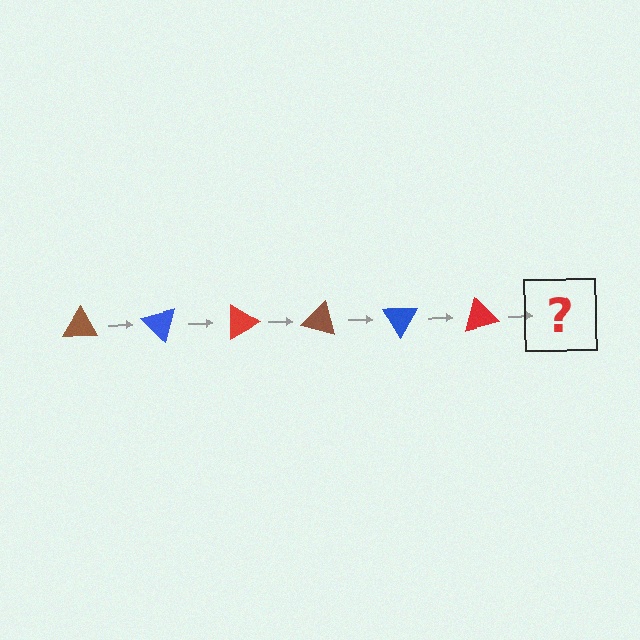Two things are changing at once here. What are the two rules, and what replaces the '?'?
The two rules are that it rotates 45 degrees each step and the color cycles through brown, blue, and red. The '?' should be a brown triangle, rotated 270 degrees from the start.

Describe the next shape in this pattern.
It should be a brown triangle, rotated 270 degrees from the start.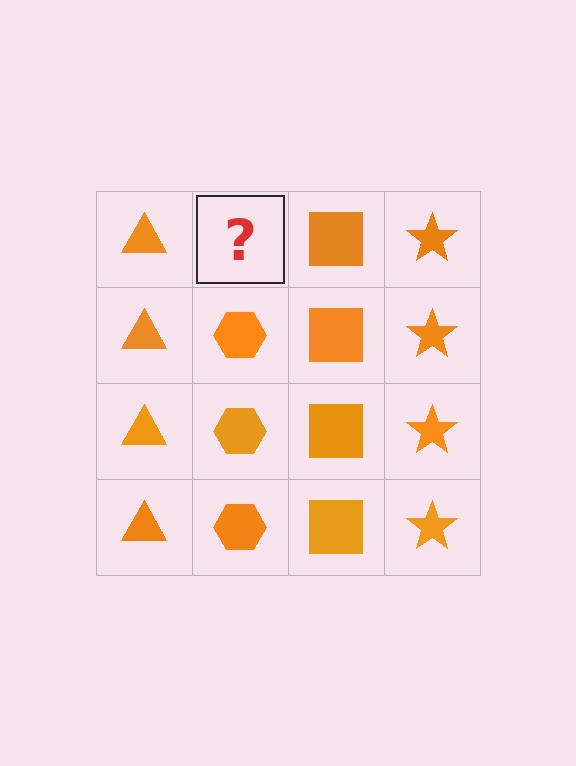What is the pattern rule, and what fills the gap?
The rule is that each column has a consistent shape. The gap should be filled with an orange hexagon.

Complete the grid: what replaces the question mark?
The question mark should be replaced with an orange hexagon.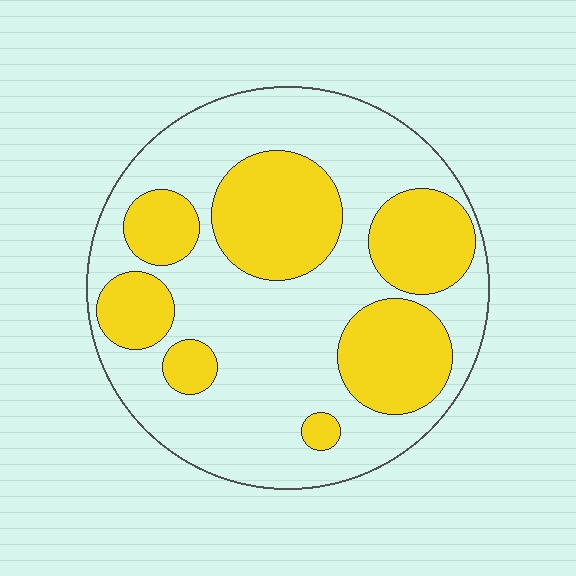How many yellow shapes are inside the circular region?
7.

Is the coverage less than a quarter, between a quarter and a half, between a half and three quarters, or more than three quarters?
Between a quarter and a half.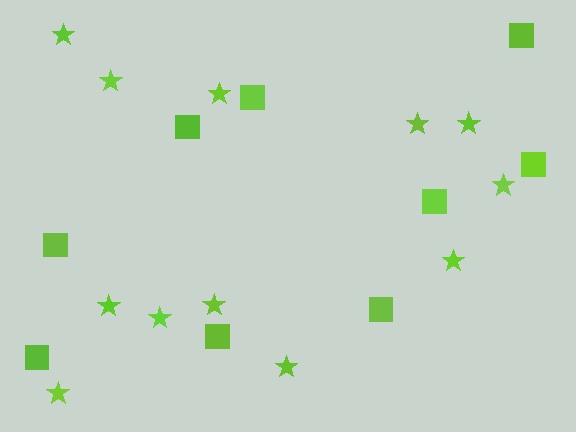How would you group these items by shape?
There are 2 groups: one group of stars (12) and one group of squares (9).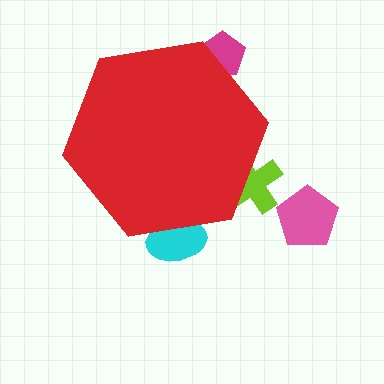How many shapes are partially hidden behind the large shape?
3 shapes are partially hidden.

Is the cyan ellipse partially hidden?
Yes, the cyan ellipse is partially hidden behind the red hexagon.